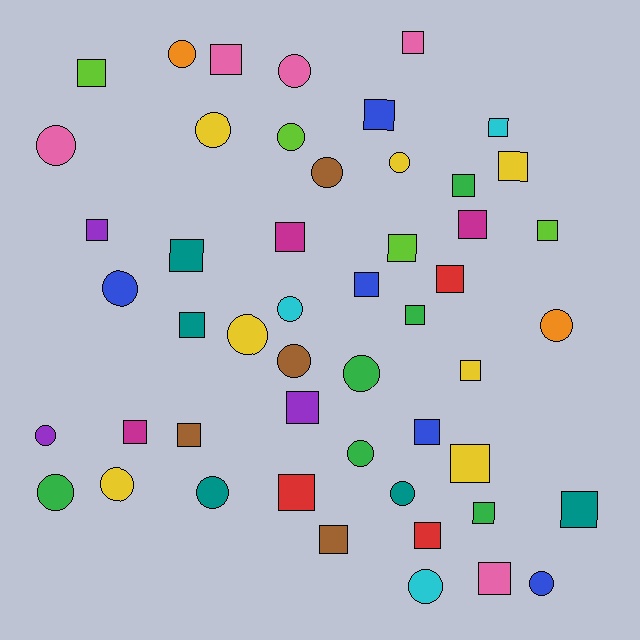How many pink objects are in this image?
There are 5 pink objects.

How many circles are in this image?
There are 21 circles.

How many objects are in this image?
There are 50 objects.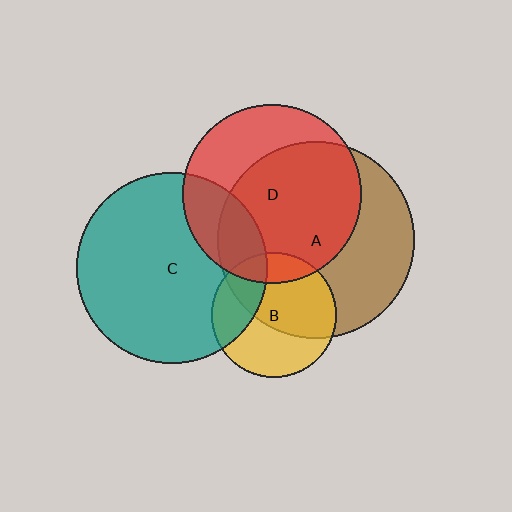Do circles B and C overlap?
Yes.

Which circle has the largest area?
Circle A (brown).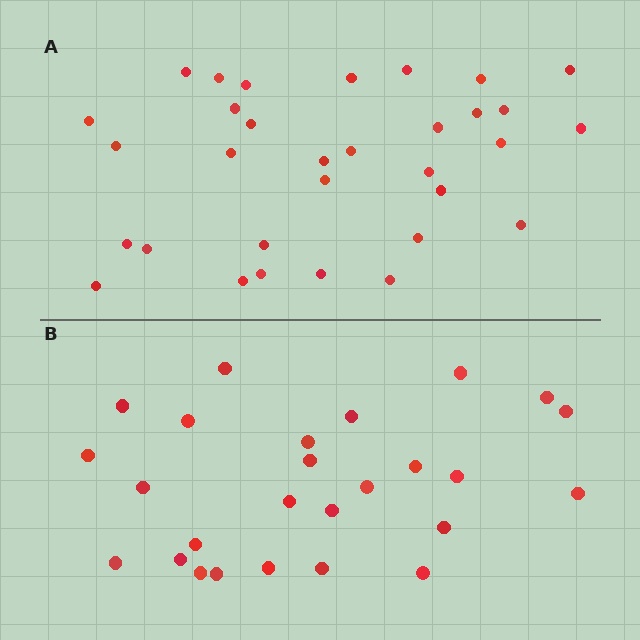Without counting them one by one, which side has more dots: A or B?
Region A (the top region) has more dots.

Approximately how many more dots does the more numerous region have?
Region A has about 6 more dots than region B.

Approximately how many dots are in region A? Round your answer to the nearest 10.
About 30 dots. (The exact count is 32, which rounds to 30.)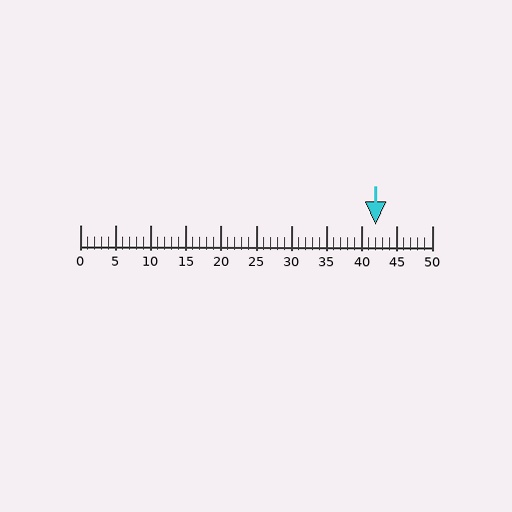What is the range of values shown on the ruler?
The ruler shows values from 0 to 50.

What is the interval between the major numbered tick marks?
The major tick marks are spaced 5 units apart.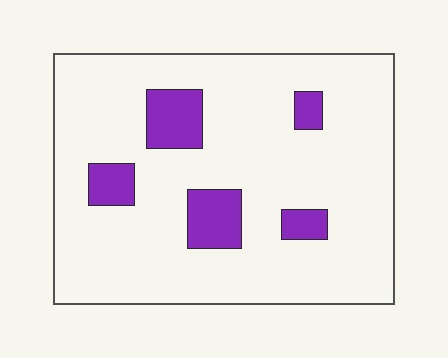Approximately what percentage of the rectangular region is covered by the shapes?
Approximately 15%.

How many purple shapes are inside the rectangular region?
5.